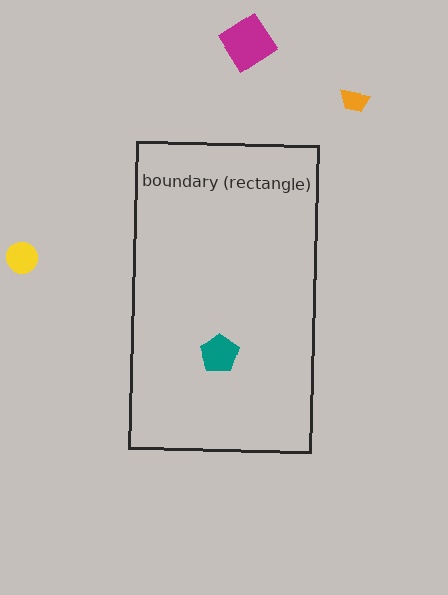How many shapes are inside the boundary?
1 inside, 3 outside.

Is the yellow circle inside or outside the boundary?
Outside.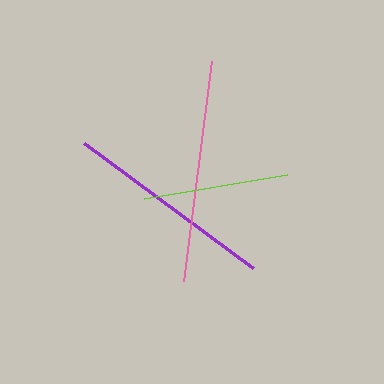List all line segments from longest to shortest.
From longest to shortest: pink, purple, lime.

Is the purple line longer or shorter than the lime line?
The purple line is longer than the lime line.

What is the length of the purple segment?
The purple segment is approximately 210 pixels long.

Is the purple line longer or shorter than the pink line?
The pink line is longer than the purple line.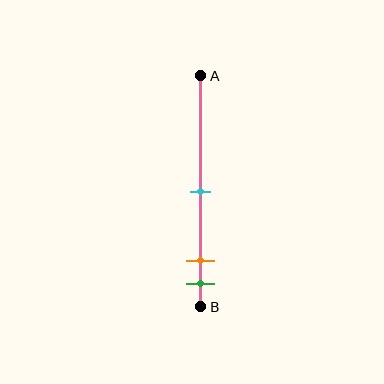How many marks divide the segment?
There are 3 marks dividing the segment.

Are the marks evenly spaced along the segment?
No, the marks are not evenly spaced.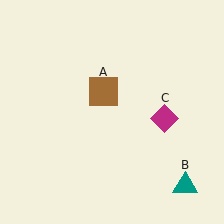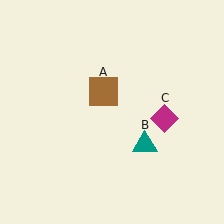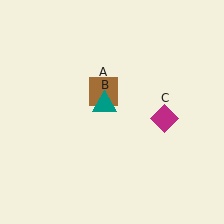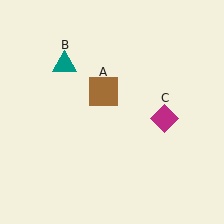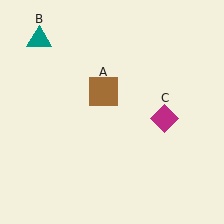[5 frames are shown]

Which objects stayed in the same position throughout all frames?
Brown square (object A) and magenta diamond (object C) remained stationary.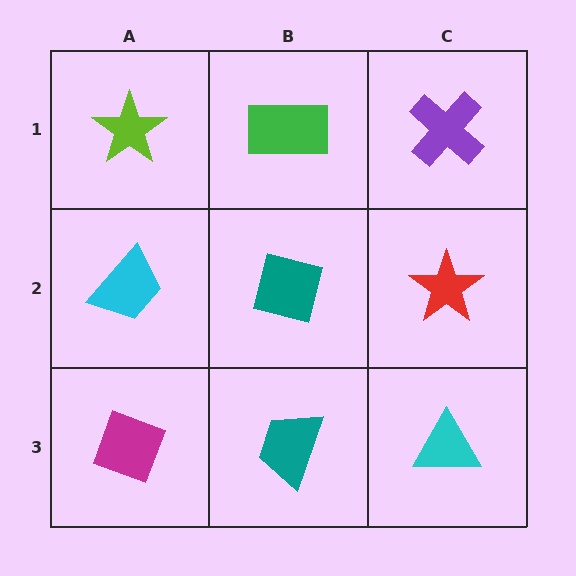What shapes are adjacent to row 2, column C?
A purple cross (row 1, column C), a cyan triangle (row 3, column C), a teal square (row 2, column B).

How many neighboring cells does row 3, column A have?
2.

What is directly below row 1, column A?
A cyan trapezoid.